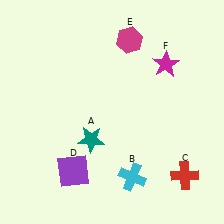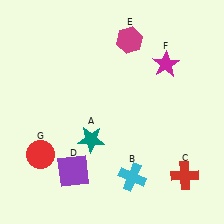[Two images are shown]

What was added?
A red circle (G) was added in Image 2.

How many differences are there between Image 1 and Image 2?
There is 1 difference between the two images.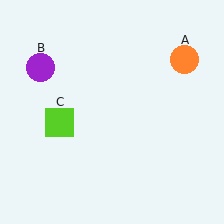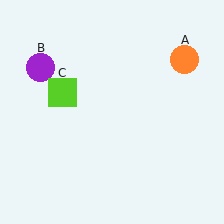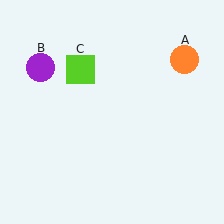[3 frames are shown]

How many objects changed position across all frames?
1 object changed position: lime square (object C).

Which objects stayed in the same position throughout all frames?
Orange circle (object A) and purple circle (object B) remained stationary.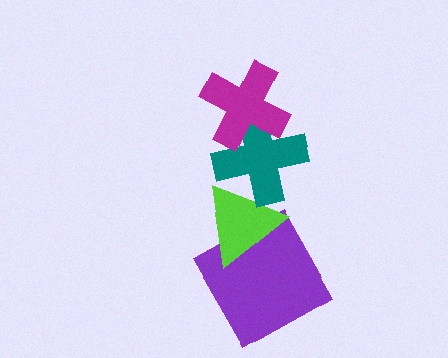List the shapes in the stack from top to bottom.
From top to bottom: the magenta cross, the teal cross, the lime triangle, the purple square.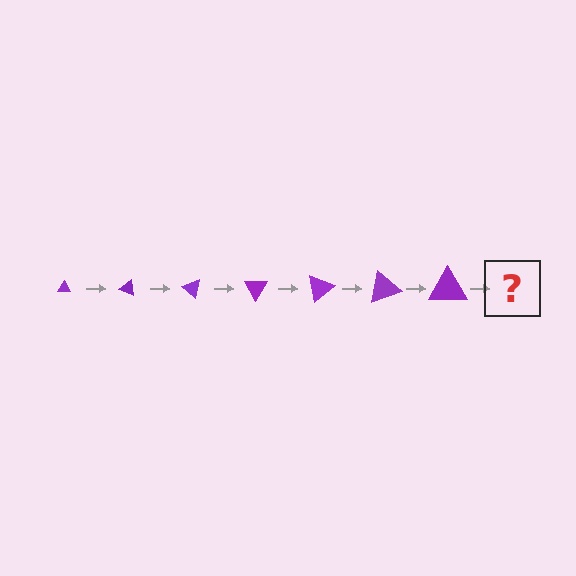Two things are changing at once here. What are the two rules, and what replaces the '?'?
The two rules are that the triangle grows larger each step and it rotates 20 degrees each step. The '?' should be a triangle, larger than the previous one and rotated 140 degrees from the start.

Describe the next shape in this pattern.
It should be a triangle, larger than the previous one and rotated 140 degrees from the start.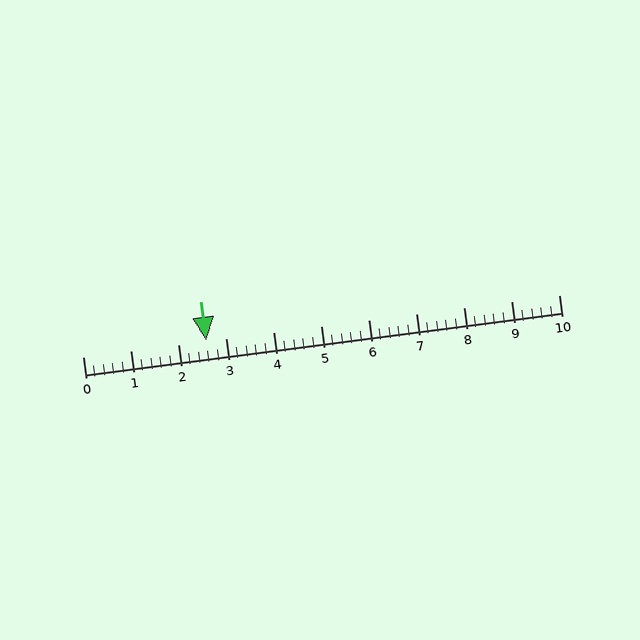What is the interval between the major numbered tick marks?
The major tick marks are spaced 1 units apart.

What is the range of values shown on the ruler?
The ruler shows values from 0 to 10.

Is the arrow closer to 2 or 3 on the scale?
The arrow is closer to 3.